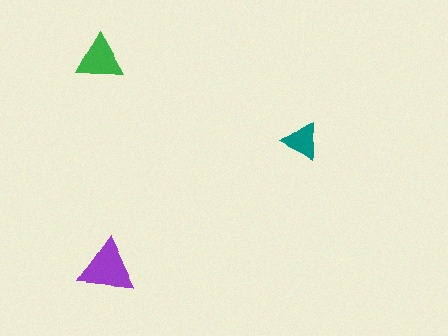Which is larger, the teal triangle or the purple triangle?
The purple one.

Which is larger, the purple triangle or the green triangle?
The purple one.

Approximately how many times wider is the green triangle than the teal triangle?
About 1.5 times wider.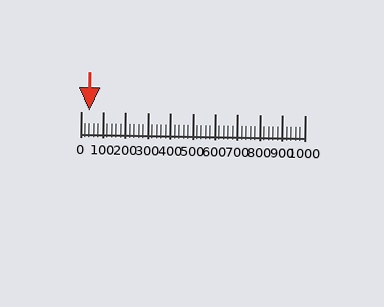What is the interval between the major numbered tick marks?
The major tick marks are spaced 100 units apart.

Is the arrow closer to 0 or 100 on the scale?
The arrow is closer to 0.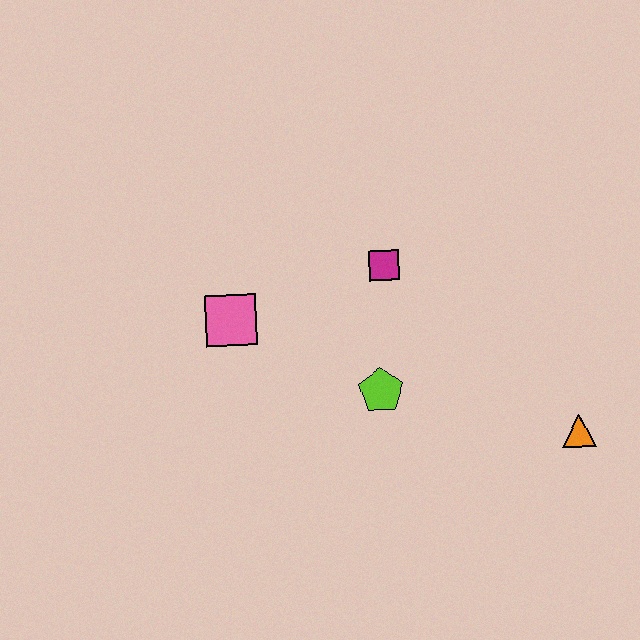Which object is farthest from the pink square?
The orange triangle is farthest from the pink square.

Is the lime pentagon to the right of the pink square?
Yes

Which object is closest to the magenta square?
The lime pentagon is closest to the magenta square.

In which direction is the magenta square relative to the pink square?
The magenta square is to the right of the pink square.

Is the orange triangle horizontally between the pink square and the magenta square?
No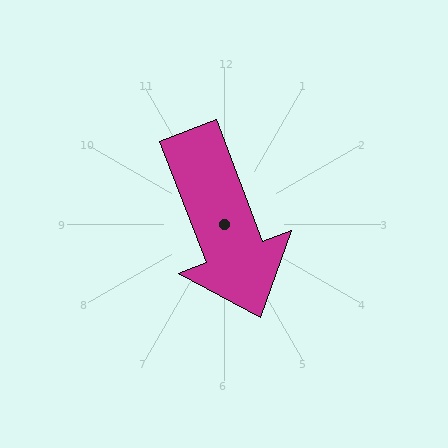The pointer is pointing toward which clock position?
Roughly 5 o'clock.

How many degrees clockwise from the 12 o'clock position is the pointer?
Approximately 159 degrees.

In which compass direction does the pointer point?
South.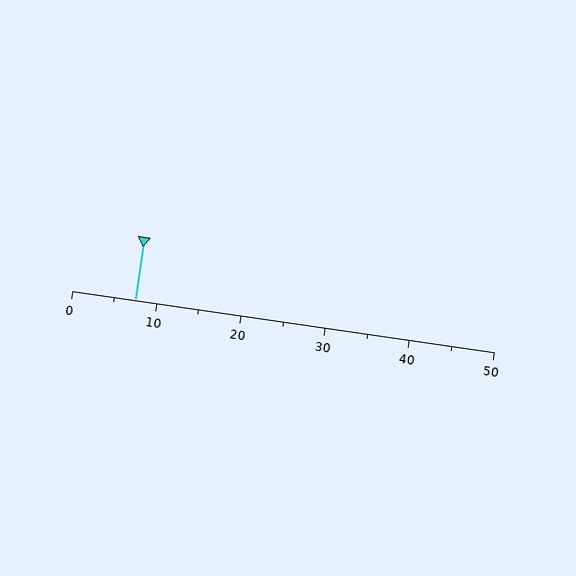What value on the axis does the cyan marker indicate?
The marker indicates approximately 7.5.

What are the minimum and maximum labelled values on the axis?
The axis runs from 0 to 50.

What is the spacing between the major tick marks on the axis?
The major ticks are spaced 10 apart.